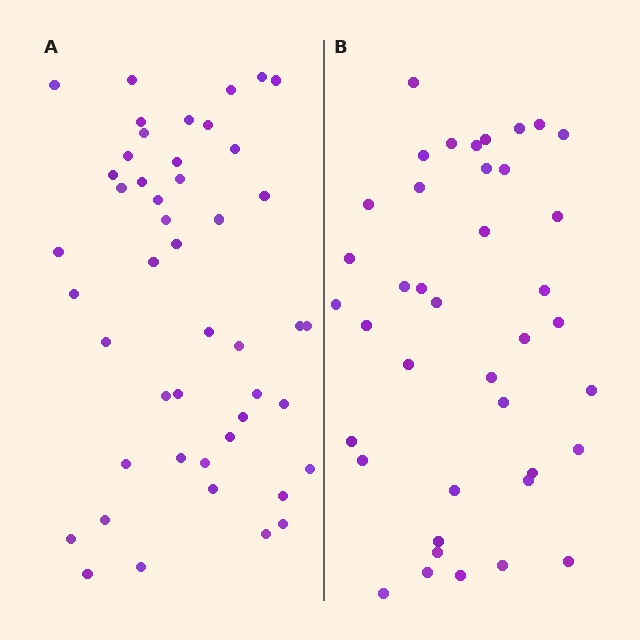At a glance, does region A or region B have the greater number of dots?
Region A (the left region) has more dots.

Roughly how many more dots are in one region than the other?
Region A has roughly 8 or so more dots than region B.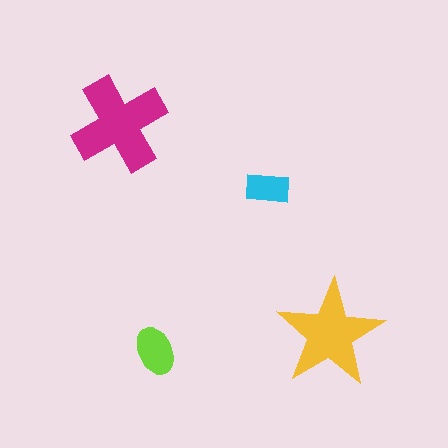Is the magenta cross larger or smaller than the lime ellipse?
Larger.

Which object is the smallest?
The cyan rectangle.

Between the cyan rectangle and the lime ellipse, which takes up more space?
The lime ellipse.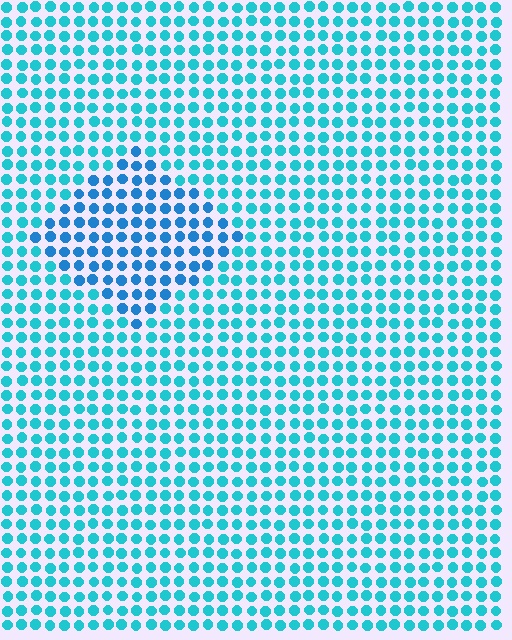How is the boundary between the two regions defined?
The boundary is defined purely by a slight shift in hue (about 24 degrees). Spacing, size, and orientation are identical on both sides.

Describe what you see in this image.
The image is filled with small cyan elements in a uniform arrangement. A diamond-shaped region is visible where the elements are tinted to a slightly different hue, forming a subtle color boundary.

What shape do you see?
I see a diamond.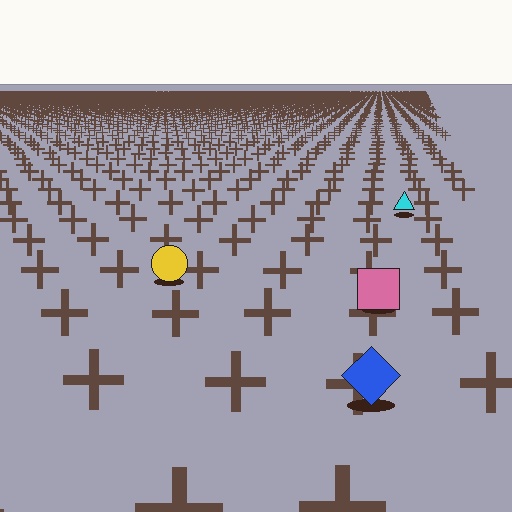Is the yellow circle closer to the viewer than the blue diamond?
No. The blue diamond is closer — you can tell from the texture gradient: the ground texture is coarser near it.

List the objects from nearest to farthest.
From nearest to farthest: the blue diamond, the pink square, the yellow circle, the cyan triangle.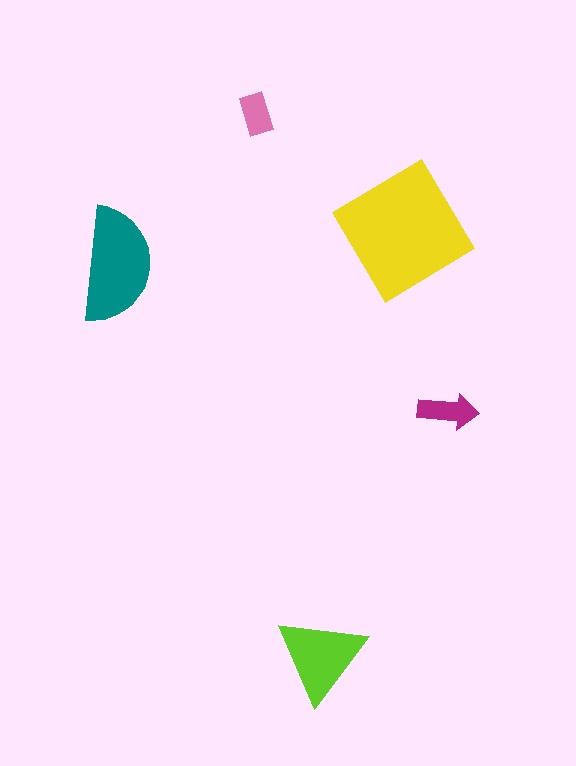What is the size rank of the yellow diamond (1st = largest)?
1st.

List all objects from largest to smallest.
The yellow diamond, the teal semicircle, the lime triangle, the magenta arrow, the pink rectangle.